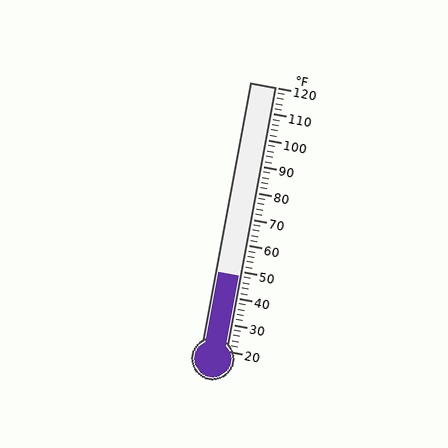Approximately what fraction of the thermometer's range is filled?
The thermometer is filled to approximately 30% of its range.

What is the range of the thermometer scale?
The thermometer scale ranges from 20°F to 120°F.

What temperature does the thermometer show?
The thermometer shows approximately 48°F.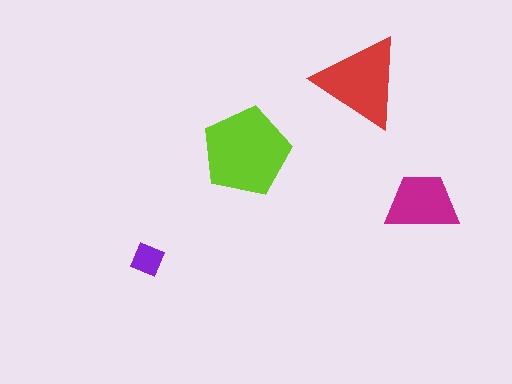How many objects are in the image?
There are 4 objects in the image.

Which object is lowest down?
The purple square is bottommost.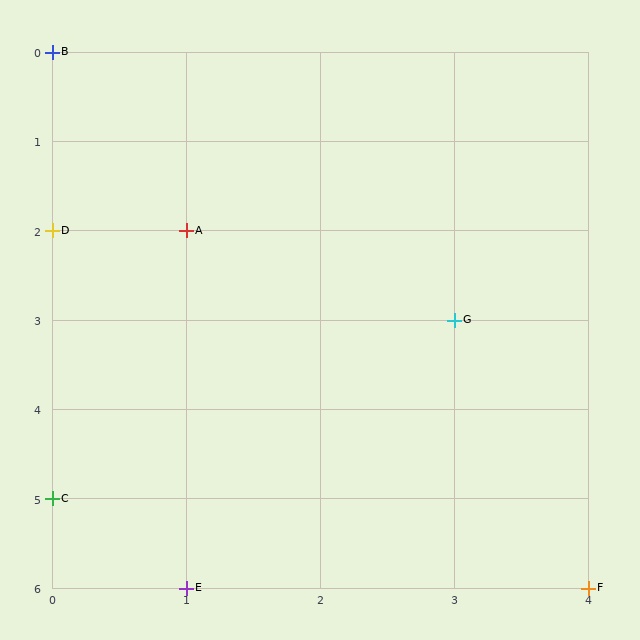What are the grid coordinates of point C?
Point C is at grid coordinates (0, 5).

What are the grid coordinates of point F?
Point F is at grid coordinates (4, 6).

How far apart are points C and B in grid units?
Points C and B are 5 rows apart.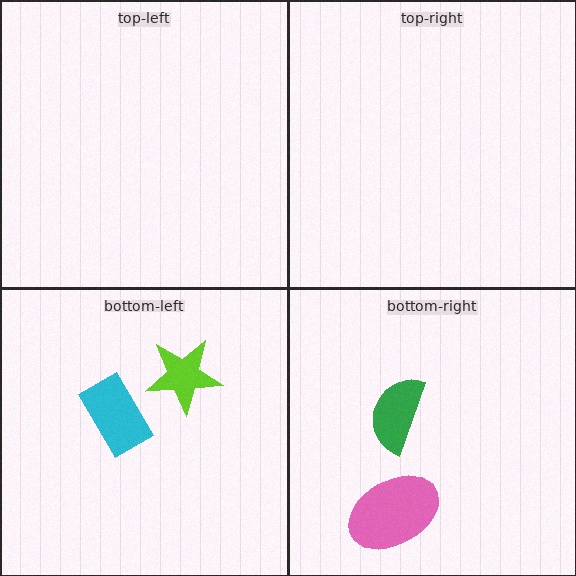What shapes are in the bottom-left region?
The cyan rectangle, the lime star.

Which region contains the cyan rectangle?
The bottom-left region.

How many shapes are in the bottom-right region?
2.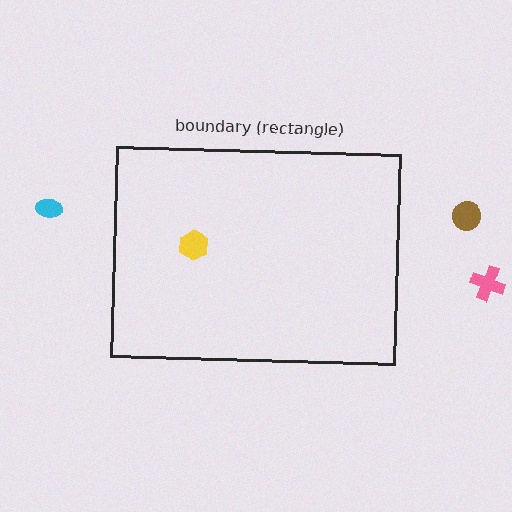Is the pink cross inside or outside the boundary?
Outside.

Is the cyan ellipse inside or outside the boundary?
Outside.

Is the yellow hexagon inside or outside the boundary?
Inside.